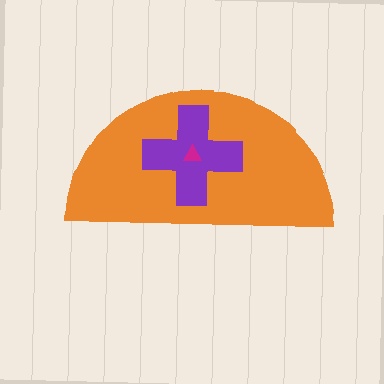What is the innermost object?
The magenta triangle.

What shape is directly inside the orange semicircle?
The purple cross.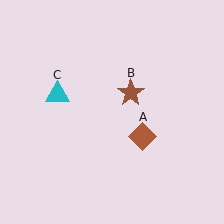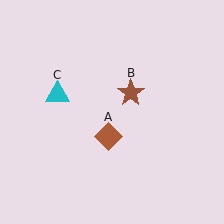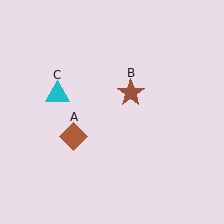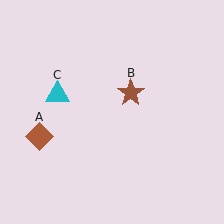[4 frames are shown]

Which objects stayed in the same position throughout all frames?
Brown star (object B) and cyan triangle (object C) remained stationary.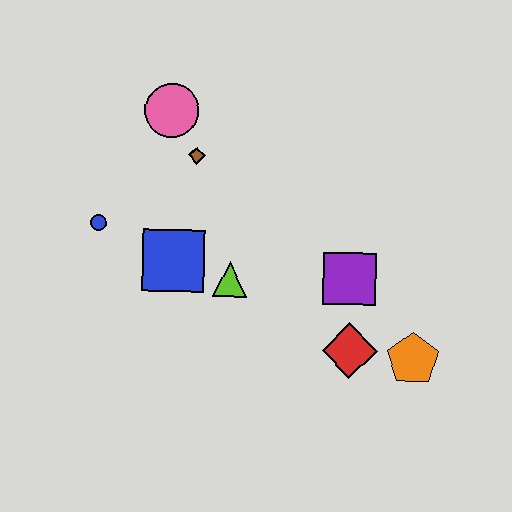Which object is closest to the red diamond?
The orange pentagon is closest to the red diamond.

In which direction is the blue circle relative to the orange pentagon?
The blue circle is to the left of the orange pentagon.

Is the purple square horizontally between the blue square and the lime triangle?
No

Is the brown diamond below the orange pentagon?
No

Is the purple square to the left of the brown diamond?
No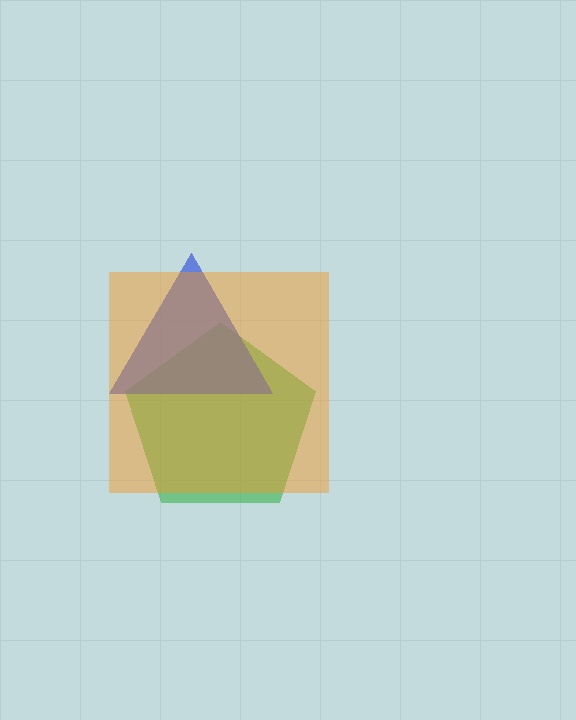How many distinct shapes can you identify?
There are 3 distinct shapes: a green pentagon, a blue triangle, an orange square.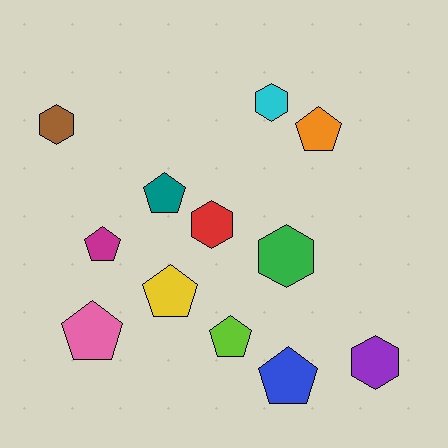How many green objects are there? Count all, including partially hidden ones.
There is 1 green object.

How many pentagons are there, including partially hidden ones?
There are 7 pentagons.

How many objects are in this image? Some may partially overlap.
There are 12 objects.